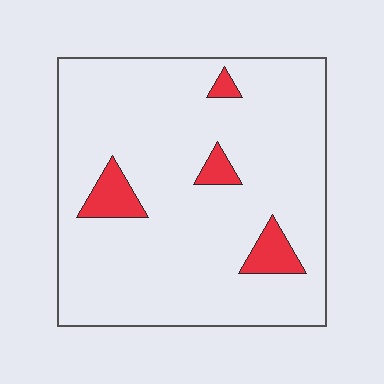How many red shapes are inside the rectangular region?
4.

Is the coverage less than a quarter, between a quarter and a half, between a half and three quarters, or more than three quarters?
Less than a quarter.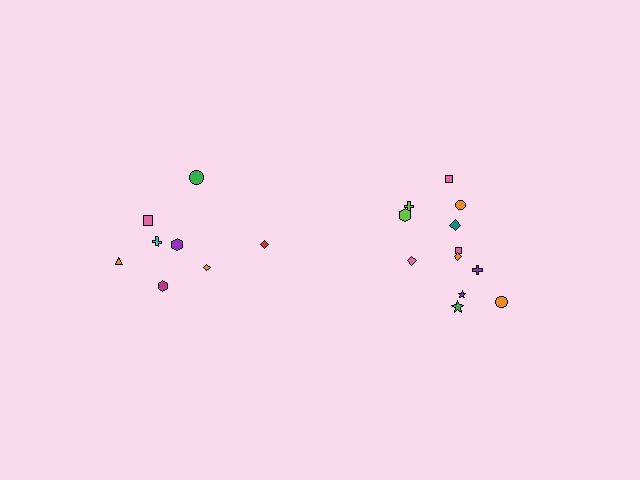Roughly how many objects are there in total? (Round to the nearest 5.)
Roughly 20 objects in total.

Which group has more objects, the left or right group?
The right group.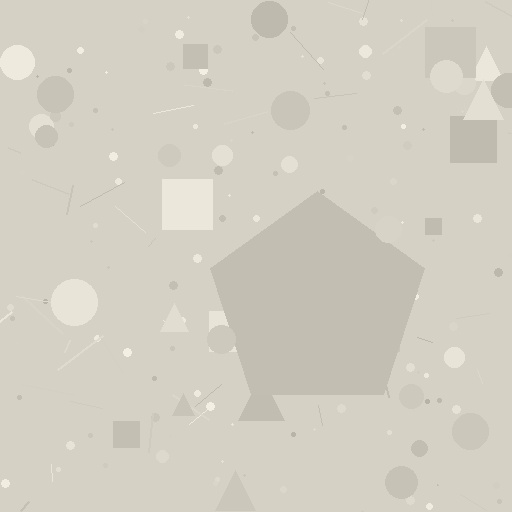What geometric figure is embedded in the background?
A pentagon is embedded in the background.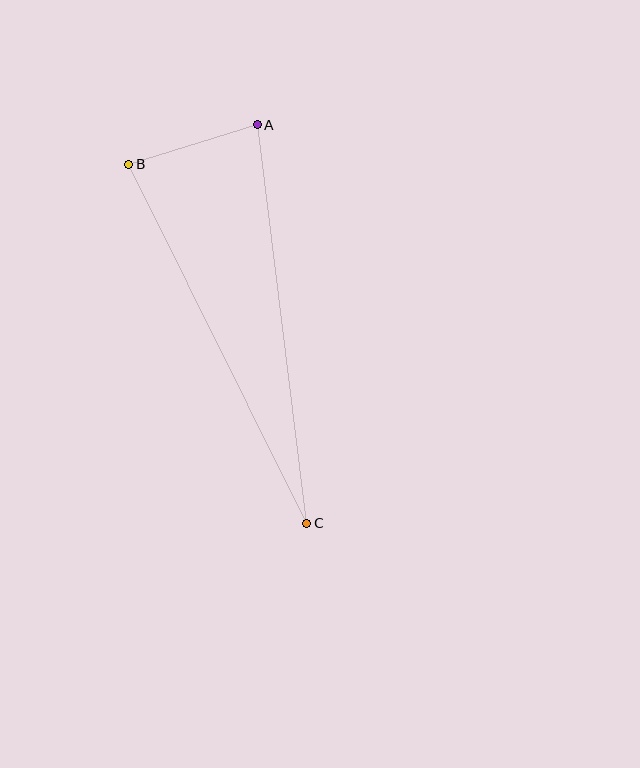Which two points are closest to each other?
Points A and B are closest to each other.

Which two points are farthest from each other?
Points A and C are farthest from each other.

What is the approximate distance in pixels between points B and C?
The distance between B and C is approximately 401 pixels.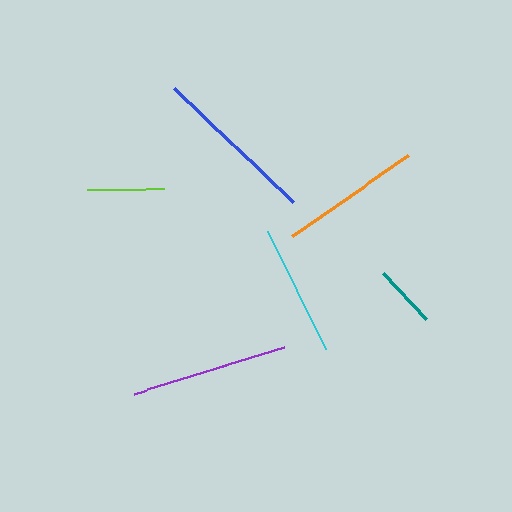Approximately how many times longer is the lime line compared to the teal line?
The lime line is approximately 1.2 times the length of the teal line.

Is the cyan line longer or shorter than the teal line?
The cyan line is longer than the teal line.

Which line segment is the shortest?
The teal line is the shortest at approximately 63 pixels.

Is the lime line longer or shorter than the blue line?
The blue line is longer than the lime line.